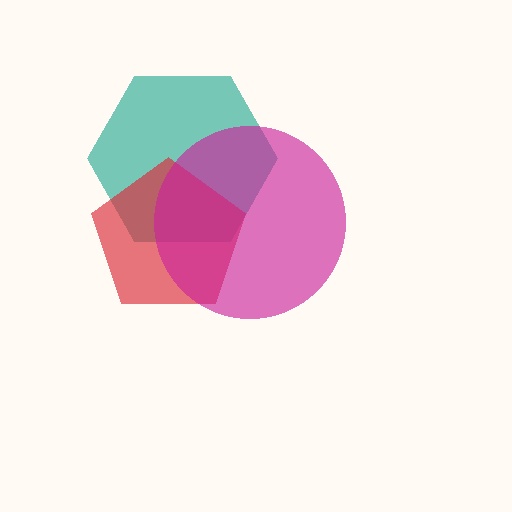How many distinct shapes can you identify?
There are 3 distinct shapes: a teal hexagon, a red pentagon, a magenta circle.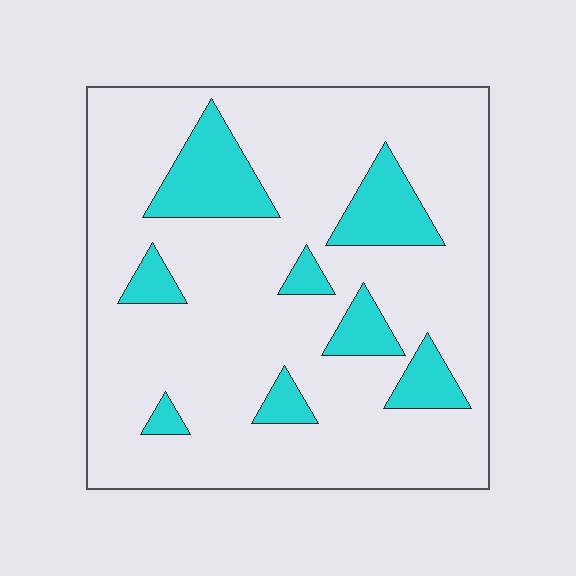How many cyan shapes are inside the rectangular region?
8.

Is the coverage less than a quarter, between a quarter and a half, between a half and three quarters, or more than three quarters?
Less than a quarter.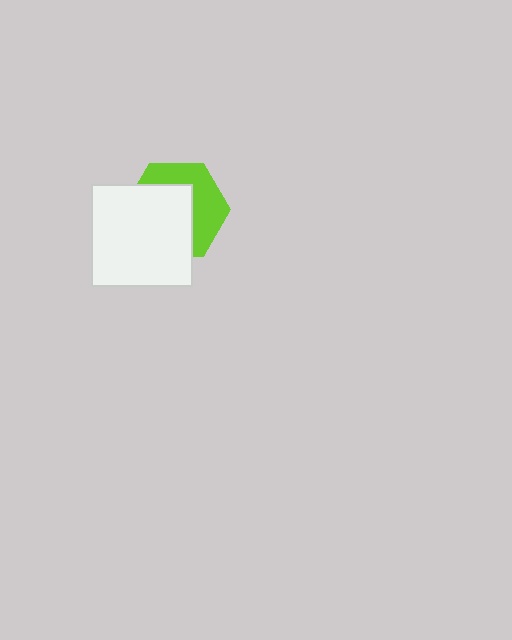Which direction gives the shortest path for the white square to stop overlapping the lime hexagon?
Moving toward the lower-left gives the shortest separation.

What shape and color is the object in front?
The object in front is a white square.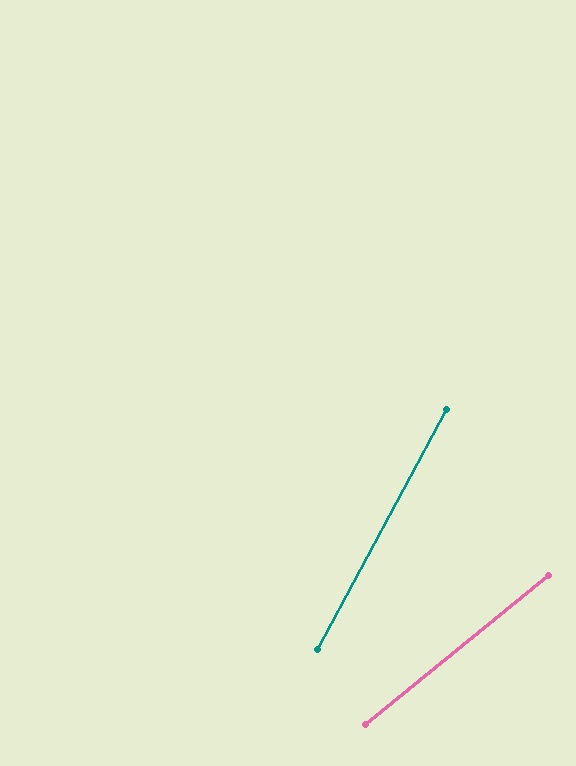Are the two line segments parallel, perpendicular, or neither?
Neither parallel nor perpendicular — they differ by about 23°.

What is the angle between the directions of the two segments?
Approximately 23 degrees.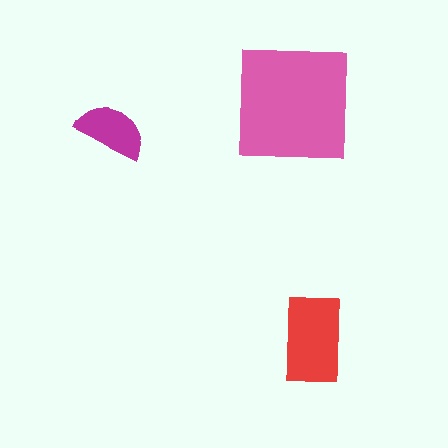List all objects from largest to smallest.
The pink square, the red rectangle, the magenta semicircle.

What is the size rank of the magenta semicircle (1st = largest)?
3rd.